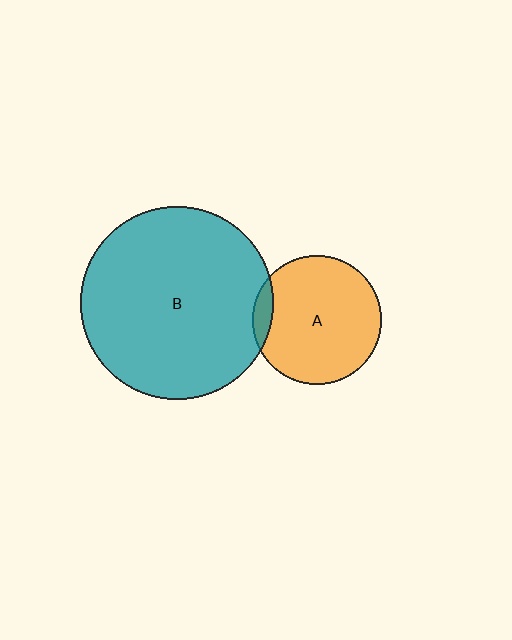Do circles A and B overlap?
Yes.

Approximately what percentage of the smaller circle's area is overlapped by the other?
Approximately 10%.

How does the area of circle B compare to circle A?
Approximately 2.2 times.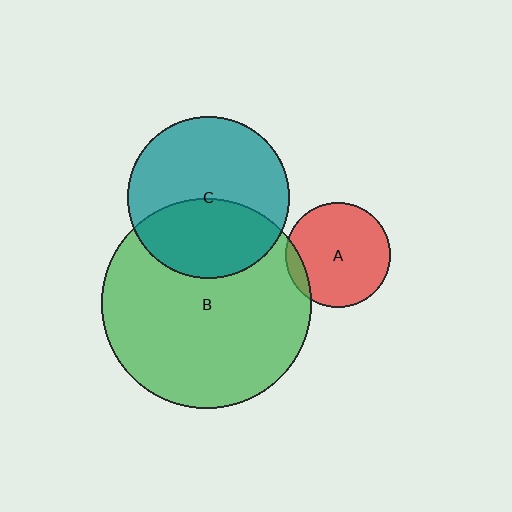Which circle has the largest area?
Circle B (green).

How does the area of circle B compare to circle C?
Approximately 1.7 times.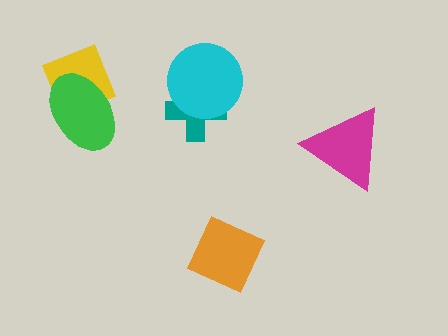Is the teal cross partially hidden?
Yes, it is partially covered by another shape.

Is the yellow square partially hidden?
Yes, it is partially covered by another shape.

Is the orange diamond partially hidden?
No, no other shape covers it.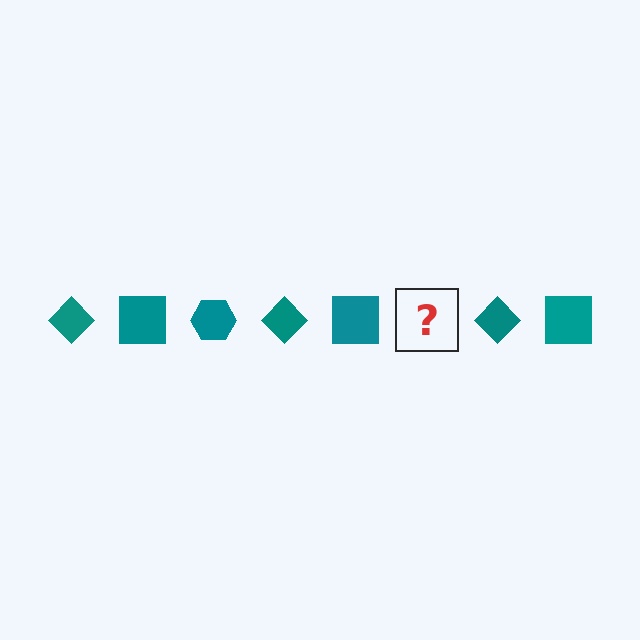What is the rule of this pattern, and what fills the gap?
The rule is that the pattern cycles through diamond, square, hexagon shapes in teal. The gap should be filled with a teal hexagon.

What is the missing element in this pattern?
The missing element is a teal hexagon.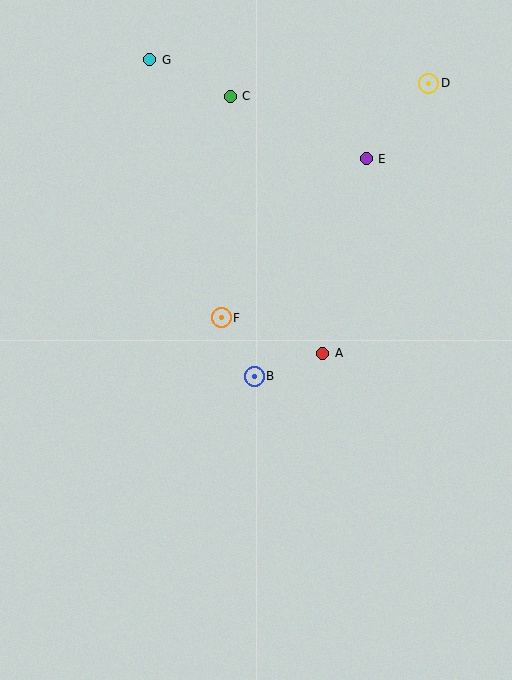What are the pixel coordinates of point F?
Point F is at (221, 318).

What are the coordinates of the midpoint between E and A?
The midpoint between E and A is at (344, 256).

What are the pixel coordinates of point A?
Point A is at (323, 353).